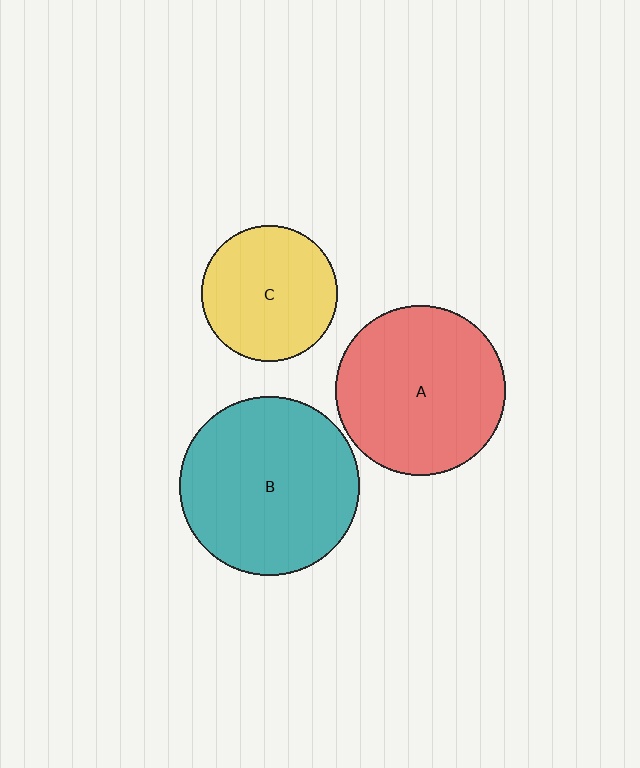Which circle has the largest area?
Circle B (teal).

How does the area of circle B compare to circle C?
Approximately 1.7 times.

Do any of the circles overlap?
No, none of the circles overlap.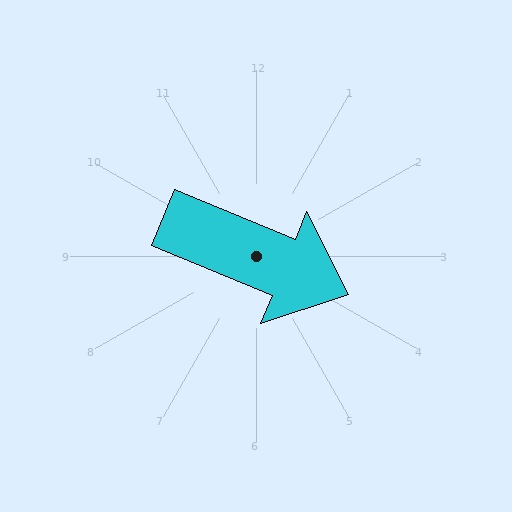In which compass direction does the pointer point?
Southeast.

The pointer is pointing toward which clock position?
Roughly 4 o'clock.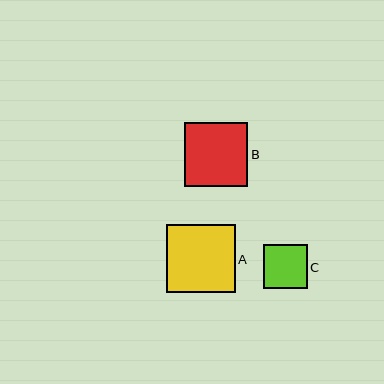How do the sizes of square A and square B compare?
Square A and square B are approximately the same size.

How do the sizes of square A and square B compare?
Square A and square B are approximately the same size.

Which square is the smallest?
Square C is the smallest with a size of approximately 44 pixels.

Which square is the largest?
Square A is the largest with a size of approximately 69 pixels.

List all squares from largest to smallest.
From largest to smallest: A, B, C.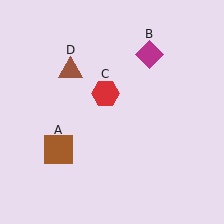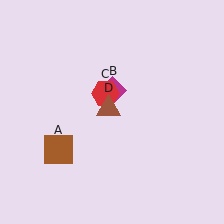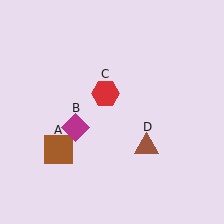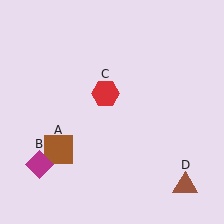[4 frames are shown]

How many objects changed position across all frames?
2 objects changed position: magenta diamond (object B), brown triangle (object D).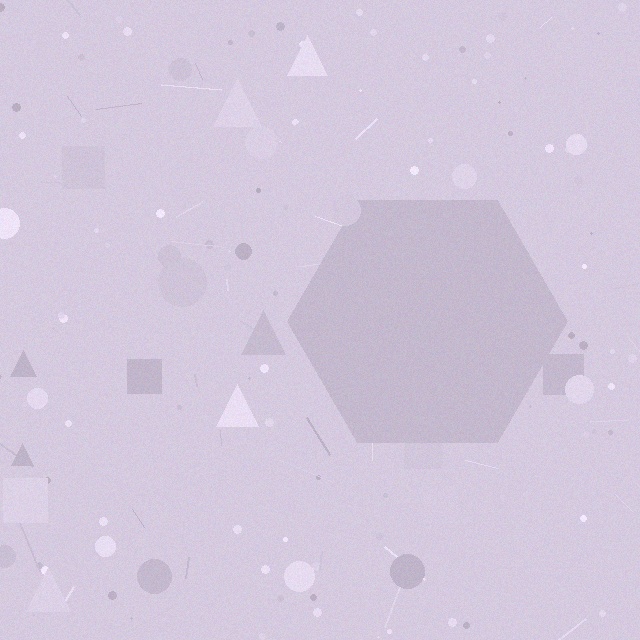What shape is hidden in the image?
A hexagon is hidden in the image.